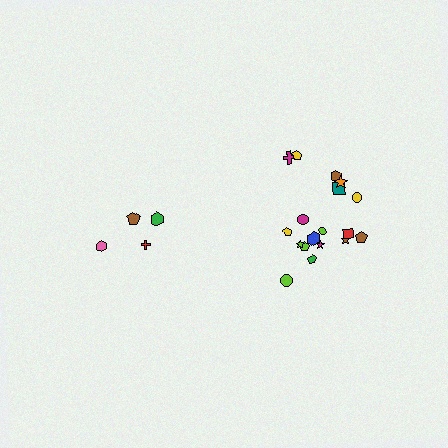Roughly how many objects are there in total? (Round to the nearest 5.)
Roughly 20 objects in total.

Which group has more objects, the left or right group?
The right group.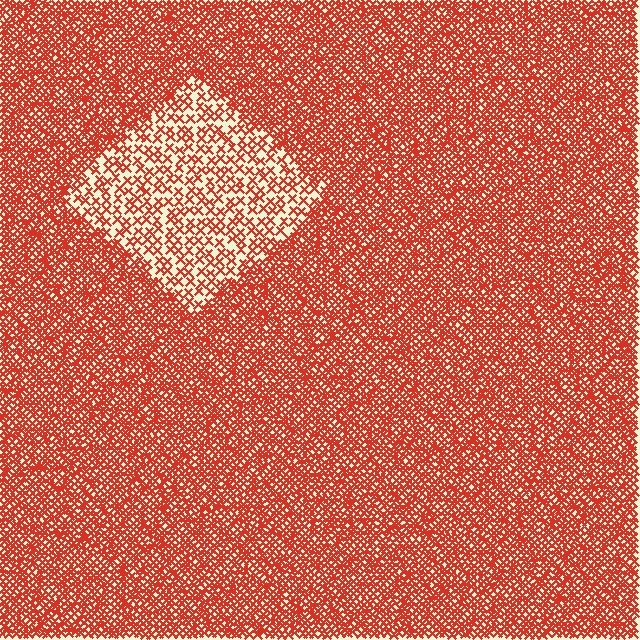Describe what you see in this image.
The image contains small red elements arranged at two different densities. A diamond-shaped region is visible where the elements are less densely packed than the surrounding area.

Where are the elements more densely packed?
The elements are more densely packed outside the diamond boundary.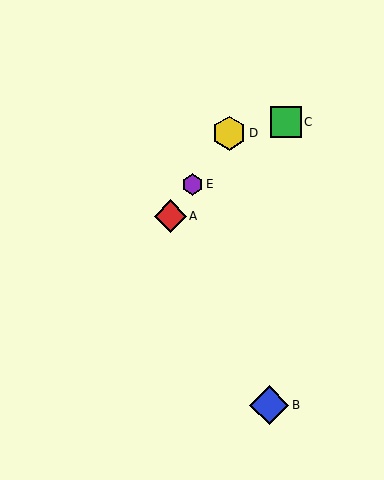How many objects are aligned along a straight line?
3 objects (A, D, E) are aligned along a straight line.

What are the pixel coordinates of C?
Object C is at (286, 122).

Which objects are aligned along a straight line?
Objects A, D, E are aligned along a straight line.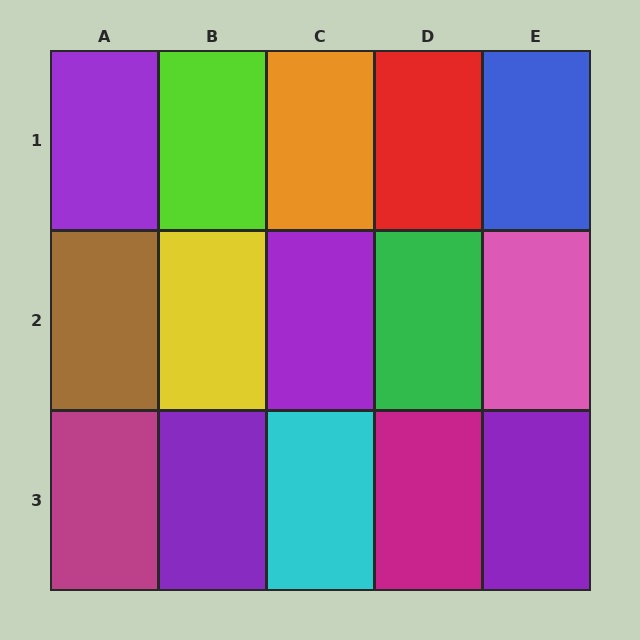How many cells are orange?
1 cell is orange.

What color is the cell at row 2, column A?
Brown.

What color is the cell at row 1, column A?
Purple.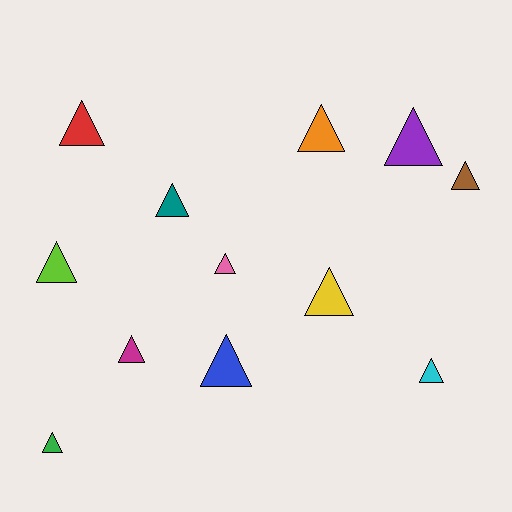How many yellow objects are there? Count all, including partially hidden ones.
There is 1 yellow object.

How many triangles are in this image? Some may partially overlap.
There are 12 triangles.